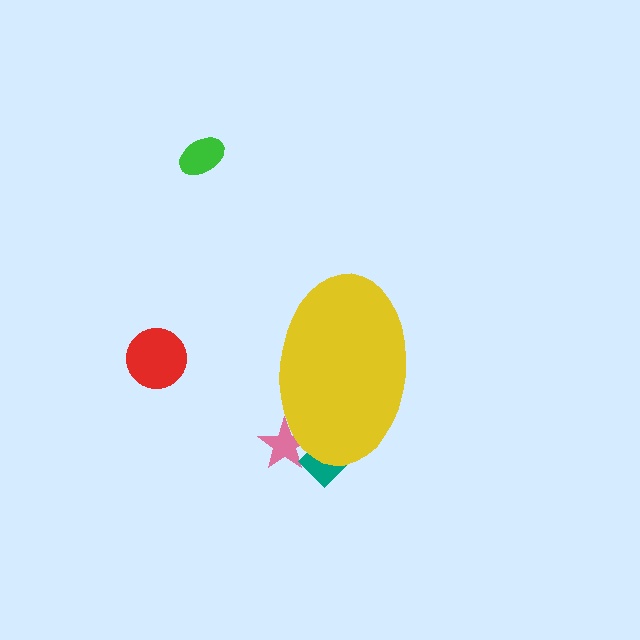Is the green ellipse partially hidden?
No, the green ellipse is fully visible.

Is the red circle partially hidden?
No, the red circle is fully visible.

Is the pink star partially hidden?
Yes, the pink star is partially hidden behind the yellow ellipse.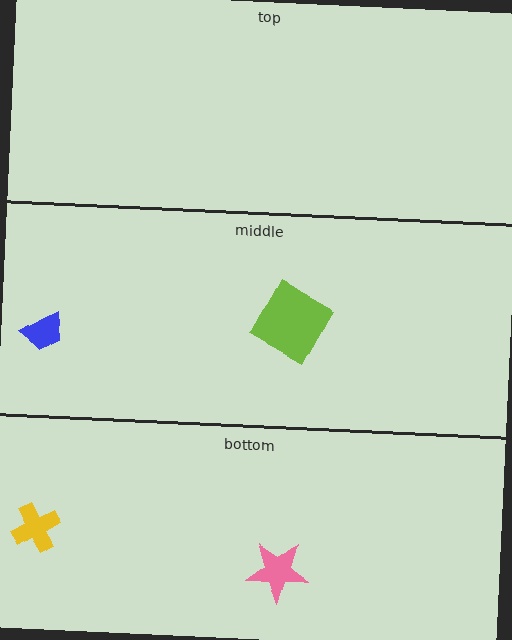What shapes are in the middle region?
The lime square, the blue trapezoid.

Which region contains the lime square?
The middle region.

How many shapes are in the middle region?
2.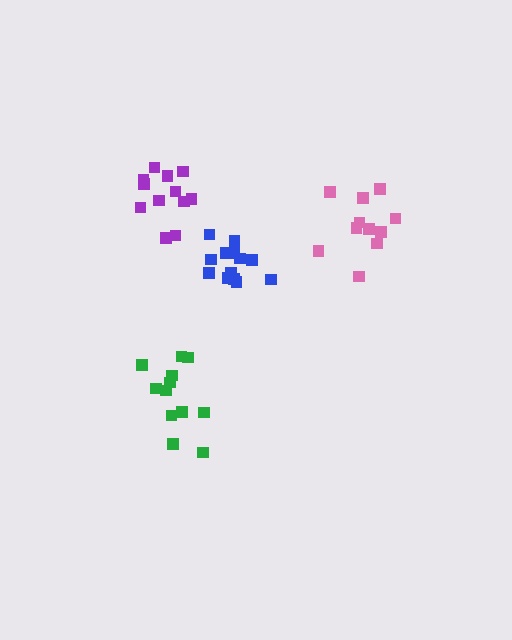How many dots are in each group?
Group 1: 12 dots, Group 2: 12 dots, Group 3: 11 dots, Group 4: 13 dots (48 total).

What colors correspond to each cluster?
The clusters are colored: purple, green, pink, blue.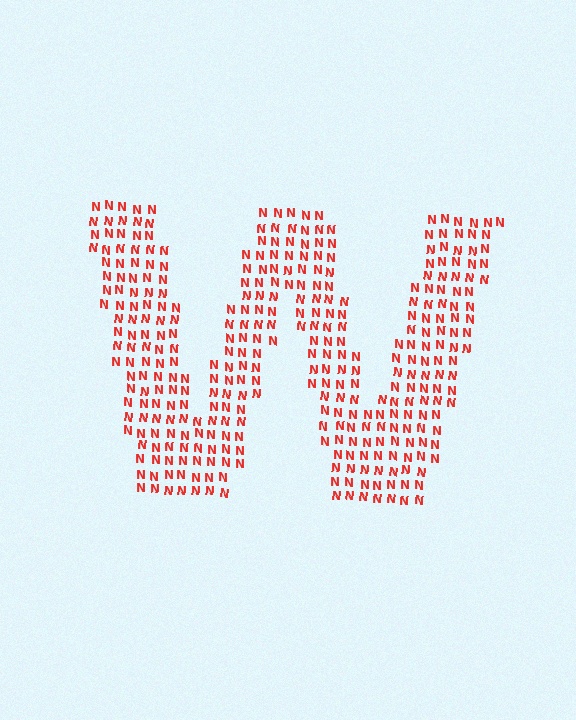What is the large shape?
The large shape is the letter W.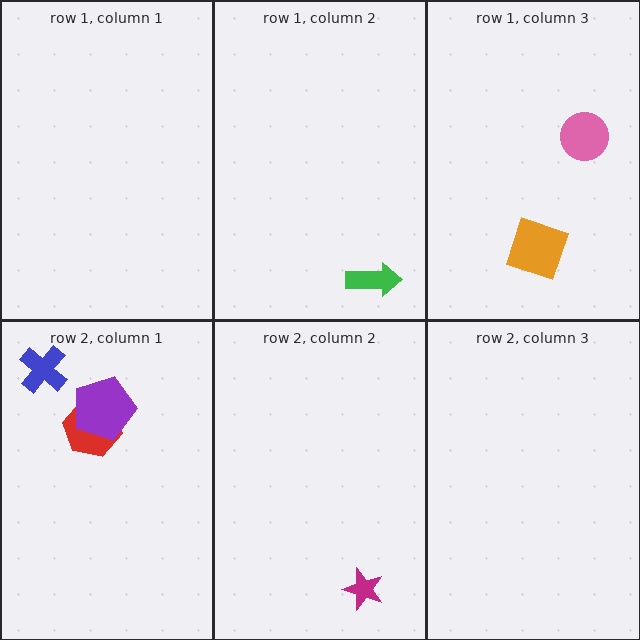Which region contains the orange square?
The row 1, column 3 region.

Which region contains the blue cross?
The row 2, column 1 region.